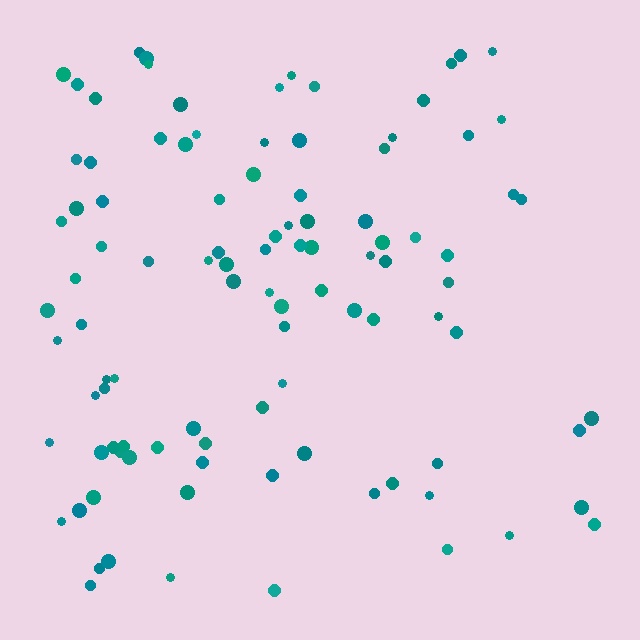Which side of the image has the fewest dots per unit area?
The right.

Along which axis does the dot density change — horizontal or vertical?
Horizontal.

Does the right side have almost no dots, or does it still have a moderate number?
Still a moderate number, just noticeably fewer than the left.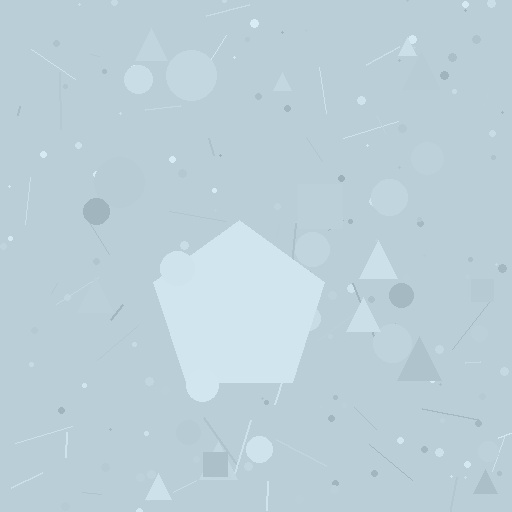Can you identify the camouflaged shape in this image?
The camouflaged shape is a pentagon.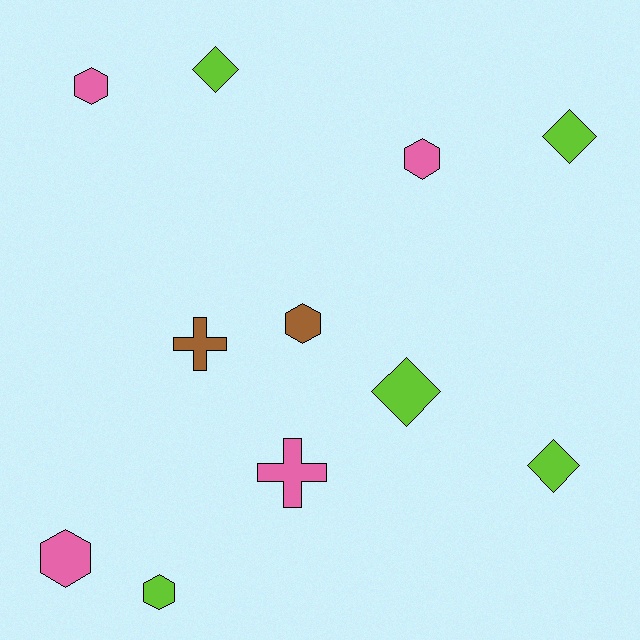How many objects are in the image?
There are 11 objects.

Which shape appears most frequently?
Hexagon, with 5 objects.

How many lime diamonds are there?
There are 4 lime diamonds.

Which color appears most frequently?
Lime, with 5 objects.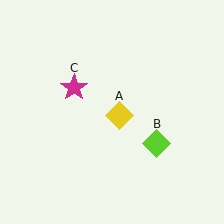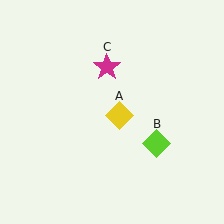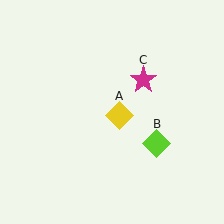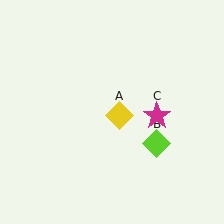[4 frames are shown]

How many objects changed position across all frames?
1 object changed position: magenta star (object C).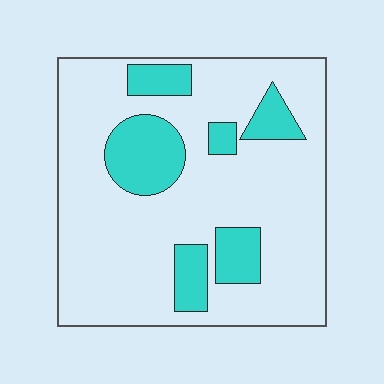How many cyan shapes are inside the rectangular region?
6.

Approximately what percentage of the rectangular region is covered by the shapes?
Approximately 20%.